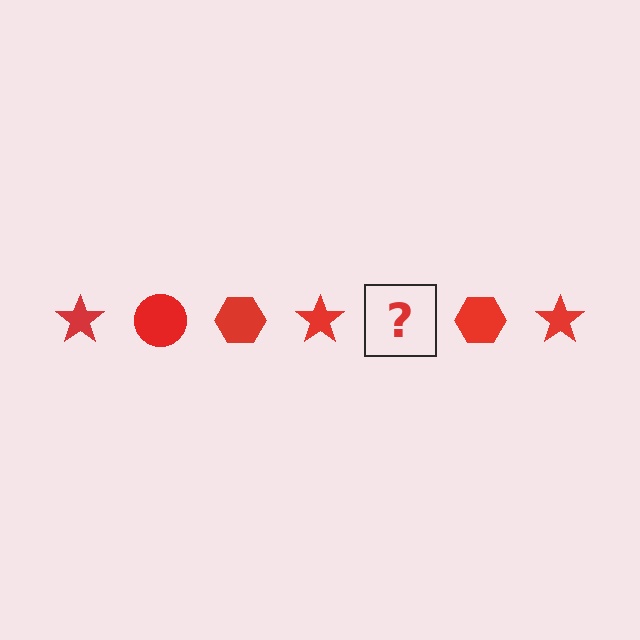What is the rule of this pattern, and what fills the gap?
The rule is that the pattern cycles through star, circle, hexagon shapes in red. The gap should be filled with a red circle.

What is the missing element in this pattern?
The missing element is a red circle.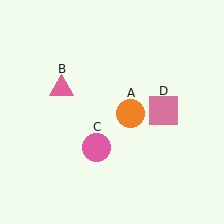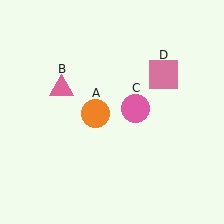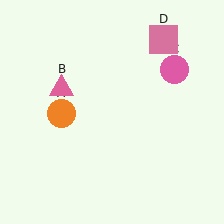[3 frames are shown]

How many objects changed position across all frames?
3 objects changed position: orange circle (object A), pink circle (object C), pink square (object D).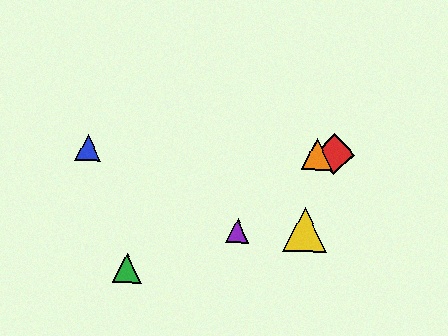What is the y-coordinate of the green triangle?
The green triangle is at y≈268.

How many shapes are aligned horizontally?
3 shapes (the red diamond, the blue triangle, the orange triangle) are aligned horizontally.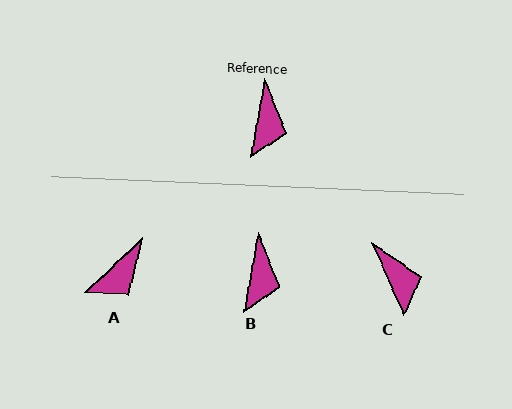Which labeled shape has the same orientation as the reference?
B.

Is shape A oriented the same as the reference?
No, it is off by about 37 degrees.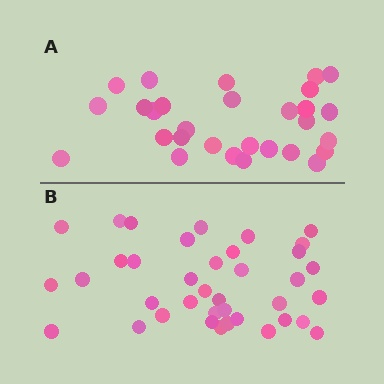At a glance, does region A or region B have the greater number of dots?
Region B (the bottom region) has more dots.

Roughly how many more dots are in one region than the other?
Region B has roughly 8 or so more dots than region A.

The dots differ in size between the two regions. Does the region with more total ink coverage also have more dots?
No. Region A has more total ink coverage because its dots are larger, but region B actually contains more individual dots. Total area can be misleading — the number of items is what matters here.